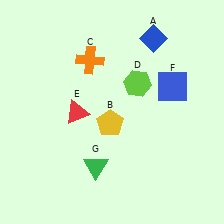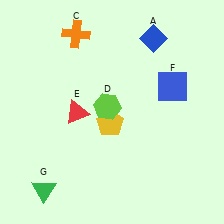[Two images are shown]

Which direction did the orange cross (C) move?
The orange cross (C) moved up.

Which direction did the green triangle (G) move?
The green triangle (G) moved left.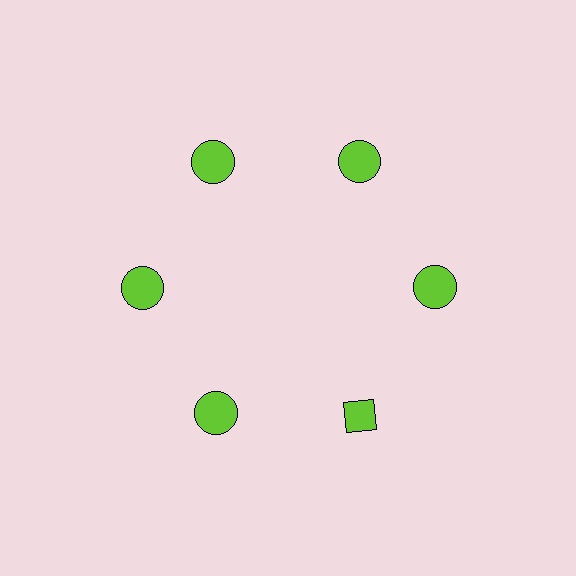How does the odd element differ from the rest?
It has a different shape: diamond instead of circle.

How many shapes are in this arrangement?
There are 6 shapes arranged in a ring pattern.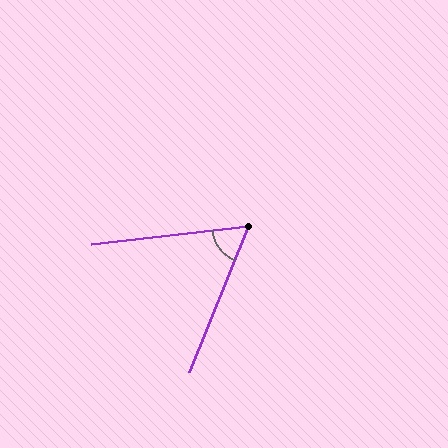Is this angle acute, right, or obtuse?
It is acute.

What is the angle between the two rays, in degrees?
Approximately 61 degrees.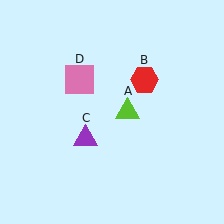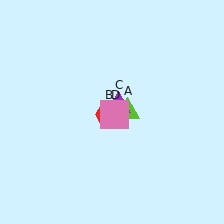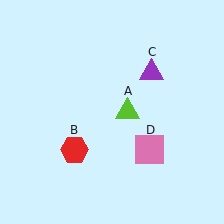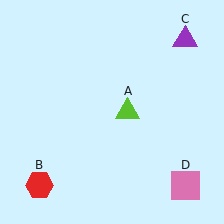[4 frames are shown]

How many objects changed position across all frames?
3 objects changed position: red hexagon (object B), purple triangle (object C), pink square (object D).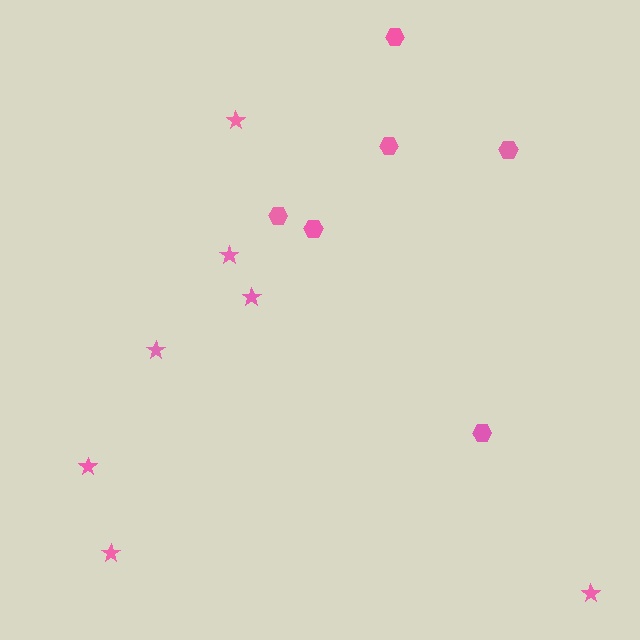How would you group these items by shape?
There are 2 groups: one group of hexagons (6) and one group of stars (7).